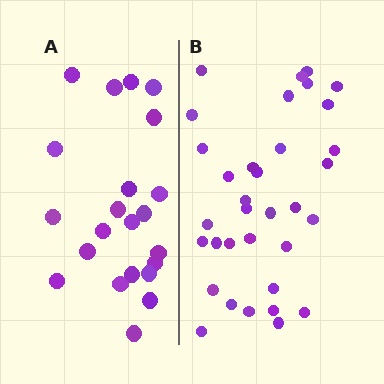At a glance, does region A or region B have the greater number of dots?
Region B (the right region) has more dots.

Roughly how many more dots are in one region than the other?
Region B has roughly 12 or so more dots than region A.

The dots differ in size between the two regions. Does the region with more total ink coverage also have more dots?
No. Region A has more total ink coverage because its dots are larger, but region B actually contains more individual dots. Total area can be misleading — the number of items is what matters here.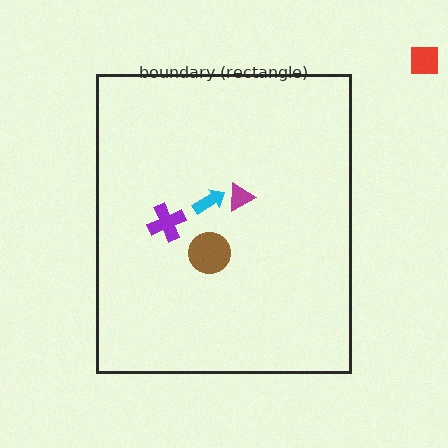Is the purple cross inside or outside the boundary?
Inside.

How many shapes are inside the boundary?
4 inside, 1 outside.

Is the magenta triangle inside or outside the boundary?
Inside.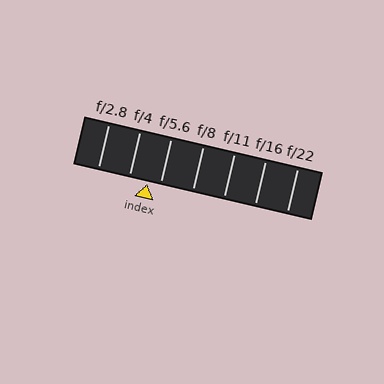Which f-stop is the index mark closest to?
The index mark is closest to f/5.6.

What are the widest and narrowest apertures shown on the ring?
The widest aperture shown is f/2.8 and the narrowest is f/22.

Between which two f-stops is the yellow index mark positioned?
The index mark is between f/4 and f/5.6.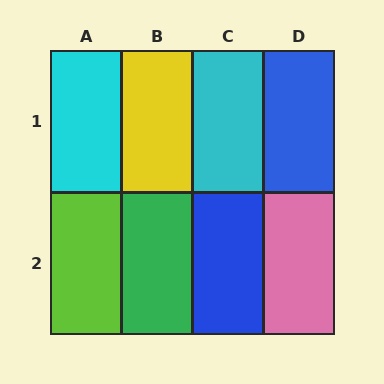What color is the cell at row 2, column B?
Green.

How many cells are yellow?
1 cell is yellow.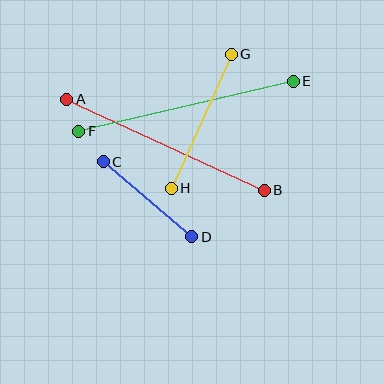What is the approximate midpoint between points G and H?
The midpoint is at approximately (201, 121) pixels.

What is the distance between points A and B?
The distance is approximately 217 pixels.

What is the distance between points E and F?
The distance is approximately 220 pixels.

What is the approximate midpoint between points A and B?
The midpoint is at approximately (165, 145) pixels.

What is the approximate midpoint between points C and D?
The midpoint is at approximately (147, 199) pixels.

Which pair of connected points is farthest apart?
Points E and F are farthest apart.